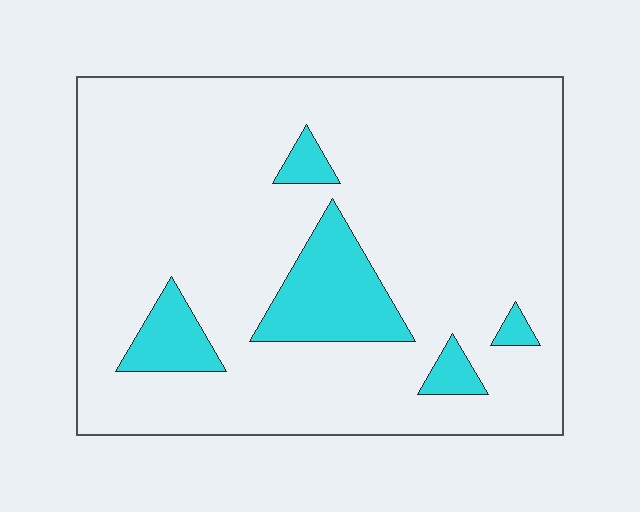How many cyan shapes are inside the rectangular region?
5.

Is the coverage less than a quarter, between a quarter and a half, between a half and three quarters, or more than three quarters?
Less than a quarter.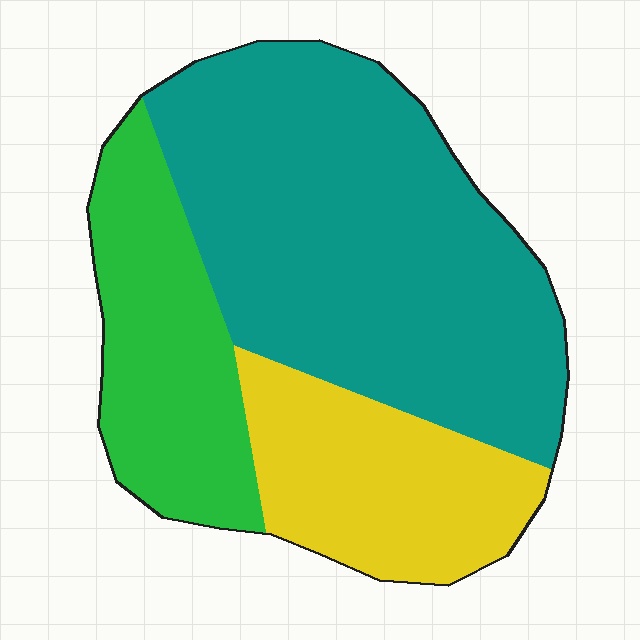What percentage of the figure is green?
Green takes up between a sixth and a third of the figure.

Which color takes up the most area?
Teal, at roughly 55%.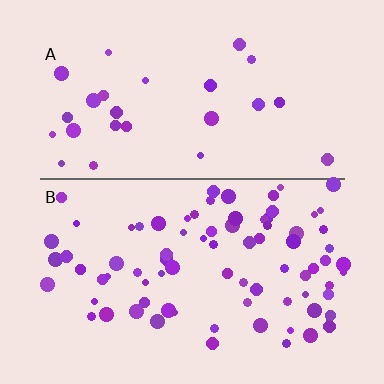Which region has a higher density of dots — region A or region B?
B (the bottom).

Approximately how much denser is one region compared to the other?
Approximately 3.1× — region B over region A.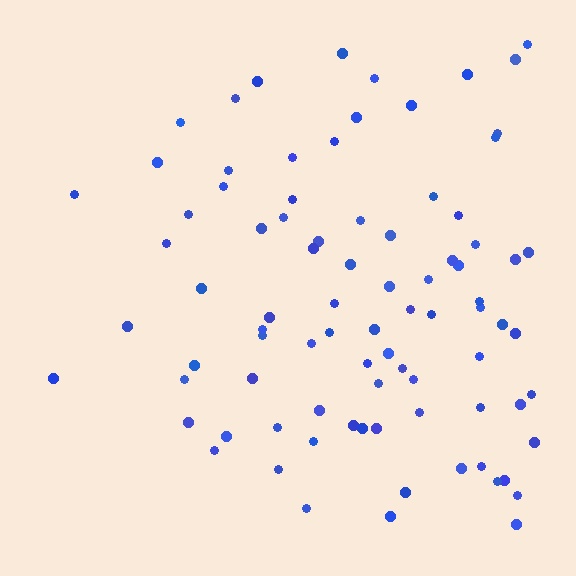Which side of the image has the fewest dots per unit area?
The left.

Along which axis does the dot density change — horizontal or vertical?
Horizontal.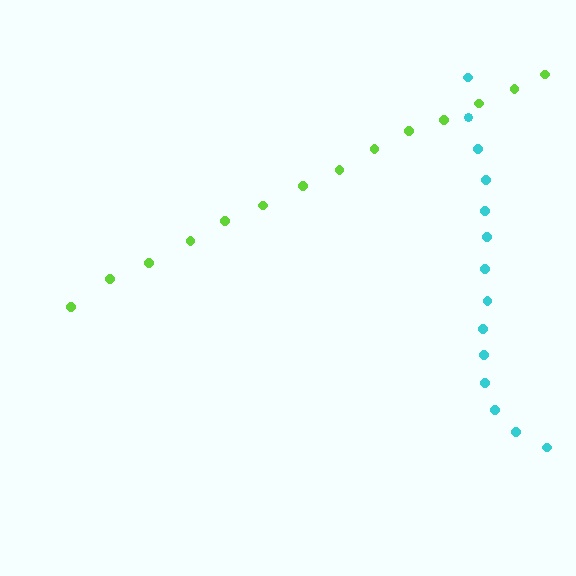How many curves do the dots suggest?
There are 2 distinct paths.